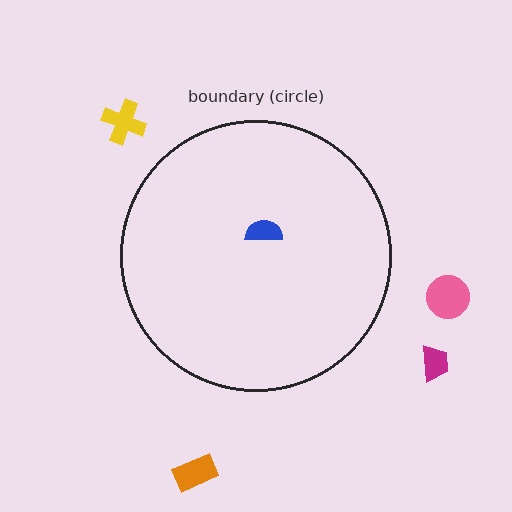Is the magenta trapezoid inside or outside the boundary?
Outside.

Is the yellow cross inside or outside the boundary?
Outside.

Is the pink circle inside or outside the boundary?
Outside.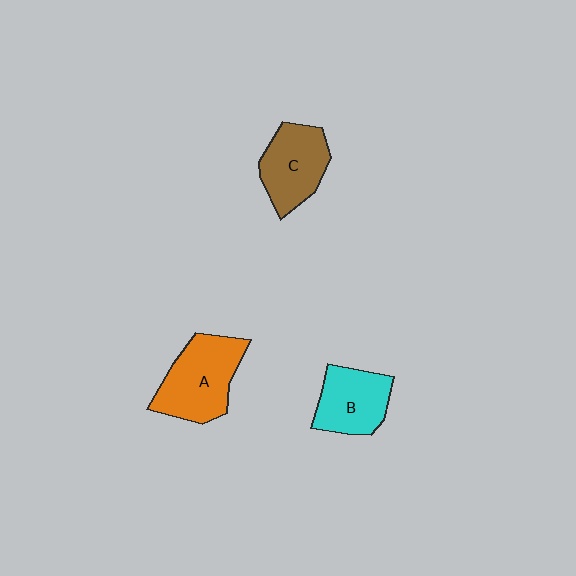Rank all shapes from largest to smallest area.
From largest to smallest: A (orange), C (brown), B (cyan).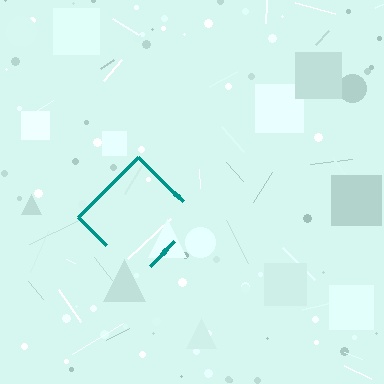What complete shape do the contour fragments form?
The contour fragments form a diamond.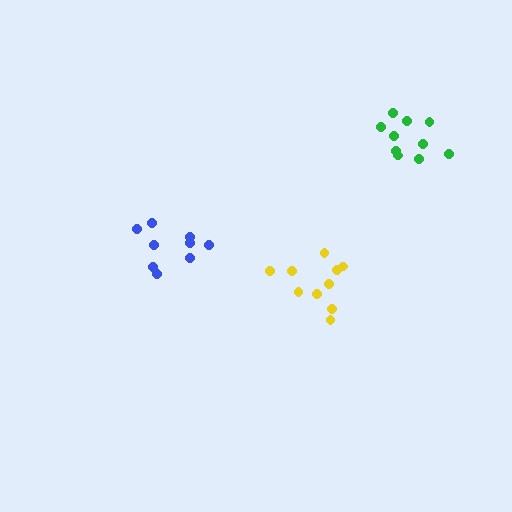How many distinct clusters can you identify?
There are 3 distinct clusters.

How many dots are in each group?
Group 1: 9 dots, Group 2: 10 dots, Group 3: 10 dots (29 total).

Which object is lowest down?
The yellow cluster is bottommost.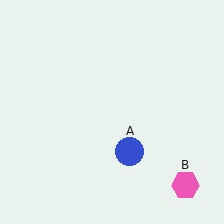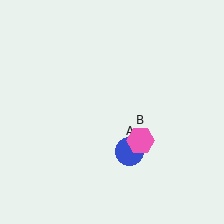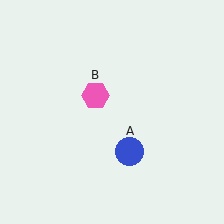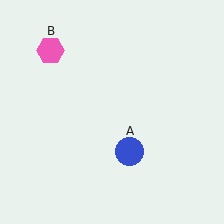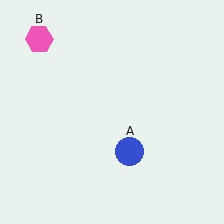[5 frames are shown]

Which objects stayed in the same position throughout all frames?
Blue circle (object A) remained stationary.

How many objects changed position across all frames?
1 object changed position: pink hexagon (object B).